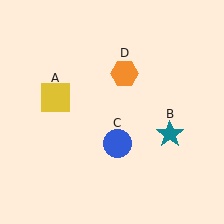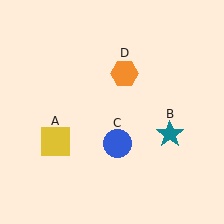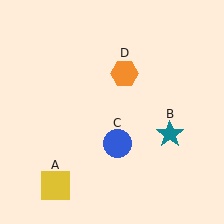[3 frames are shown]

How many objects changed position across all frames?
1 object changed position: yellow square (object A).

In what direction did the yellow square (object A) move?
The yellow square (object A) moved down.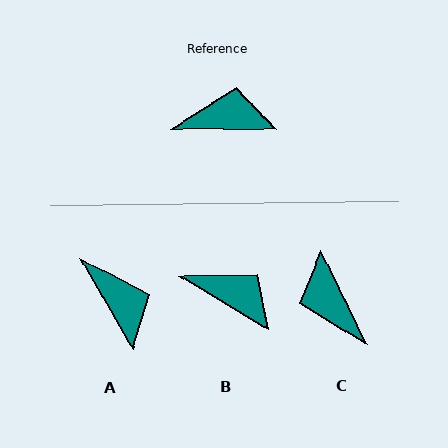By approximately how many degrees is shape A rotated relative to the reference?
Approximately 59 degrees clockwise.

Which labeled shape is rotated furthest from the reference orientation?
C, about 116 degrees away.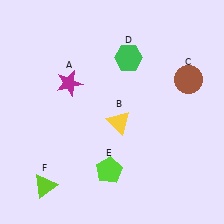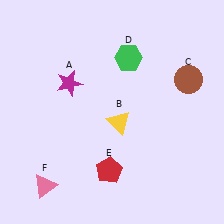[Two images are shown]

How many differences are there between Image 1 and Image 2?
There are 2 differences between the two images.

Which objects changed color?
E changed from lime to red. F changed from lime to pink.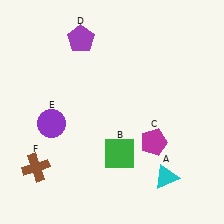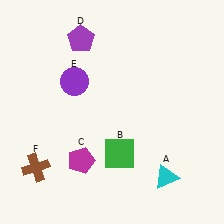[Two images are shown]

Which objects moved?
The objects that moved are: the magenta pentagon (C), the purple circle (E).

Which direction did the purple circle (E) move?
The purple circle (E) moved up.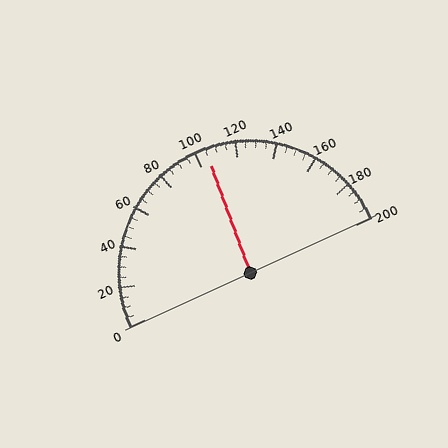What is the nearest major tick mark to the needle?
The nearest major tick mark is 100.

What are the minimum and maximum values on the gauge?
The gauge ranges from 0 to 200.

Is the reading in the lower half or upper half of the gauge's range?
The reading is in the upper half of the range (0 to 200).